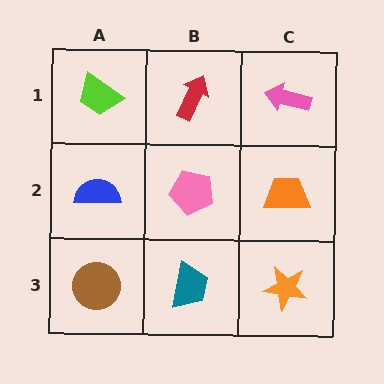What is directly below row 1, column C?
An orange trapezoid.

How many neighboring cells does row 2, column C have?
3.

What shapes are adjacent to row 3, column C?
An orange trapezoid (row 2, column C), a teal trapezoid (row 3, column B).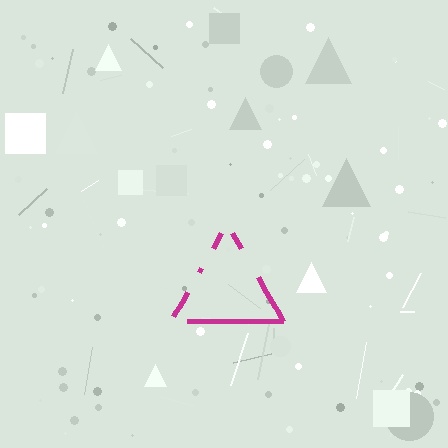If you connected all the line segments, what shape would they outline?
They would outline a triangle.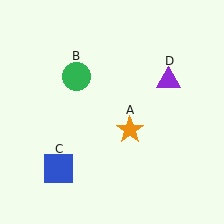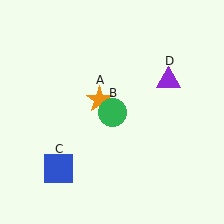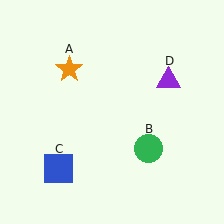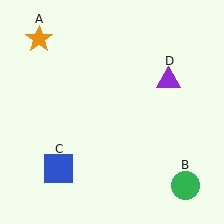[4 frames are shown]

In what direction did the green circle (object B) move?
The green circle (object B) moved down and to the right.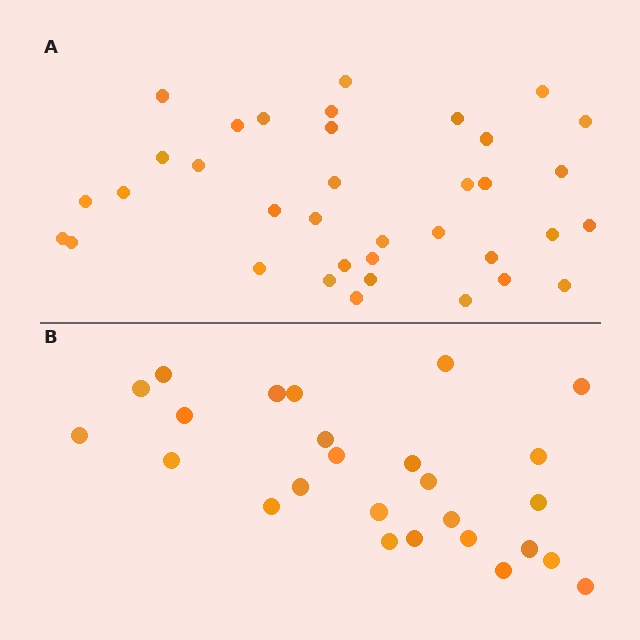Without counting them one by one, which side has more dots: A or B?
Region A (the top region) has more dots.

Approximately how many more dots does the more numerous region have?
Region A has roughly 10 or so more dots than region B.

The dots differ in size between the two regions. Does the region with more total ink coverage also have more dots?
No. Region B has more total ink coverage because its dots are larger, but region A actually contains more individual dots. Total area can be misleading — the number of items is what matters here.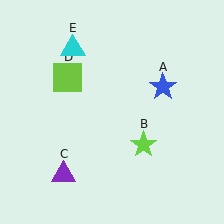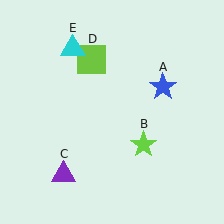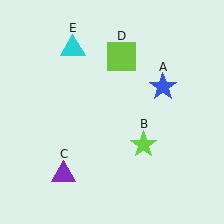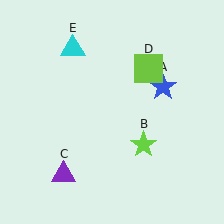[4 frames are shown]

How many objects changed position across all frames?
1 object changed position: lime square (object D).